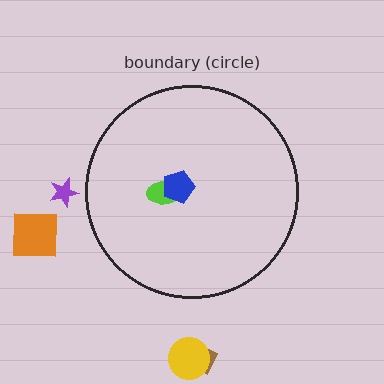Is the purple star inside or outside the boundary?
Outside.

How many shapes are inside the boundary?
2 inside, 4 outside.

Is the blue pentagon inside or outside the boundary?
Inside.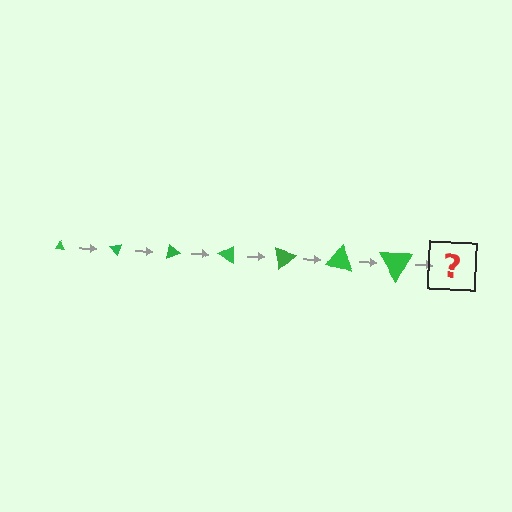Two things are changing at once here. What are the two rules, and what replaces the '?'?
The two rules are that the triangle grows larger each step and it rotates 50 degrees each step. The '?' should be a triangle, larger than the previous one and rotated 350 degrees from the start.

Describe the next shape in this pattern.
It should be a triangle, larger than the previous one and rotated 350 degrees from the start.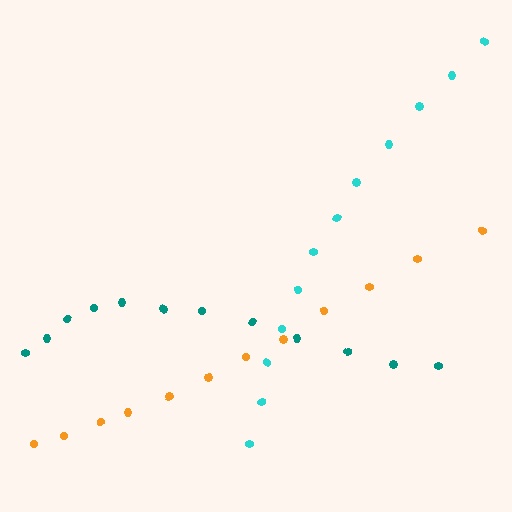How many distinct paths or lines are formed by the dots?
There are 3 distinct paths.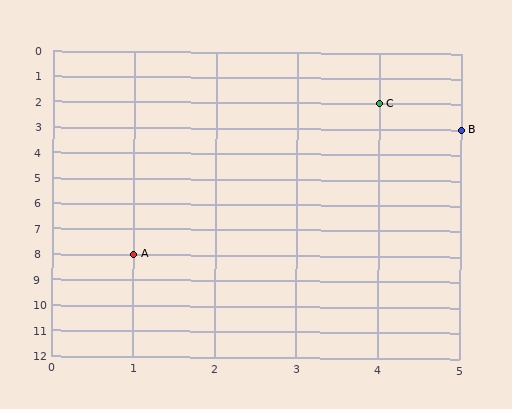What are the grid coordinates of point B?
Point B is at grid coordinates (5, 3).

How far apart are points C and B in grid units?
Points C and B are 1 column and 1 row apart (about 1.4 grid units diagonally).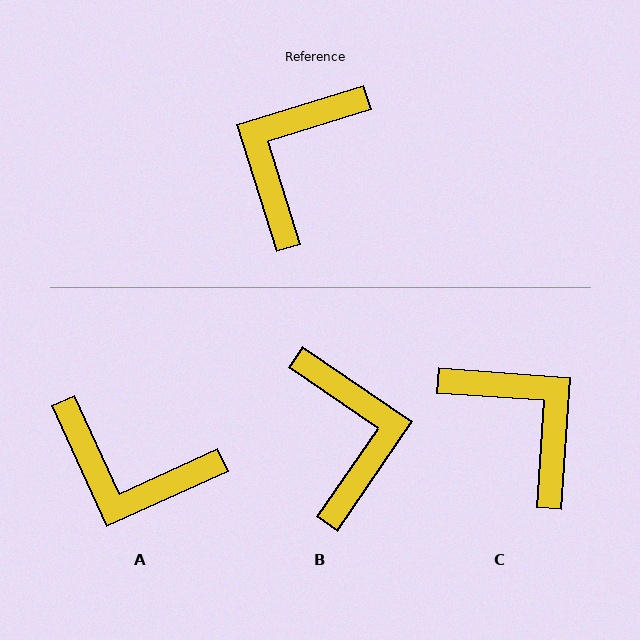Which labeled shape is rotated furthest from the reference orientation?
B, about 141 degrees away.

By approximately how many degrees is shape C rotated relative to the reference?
Approximately 111 degrees clockwise.